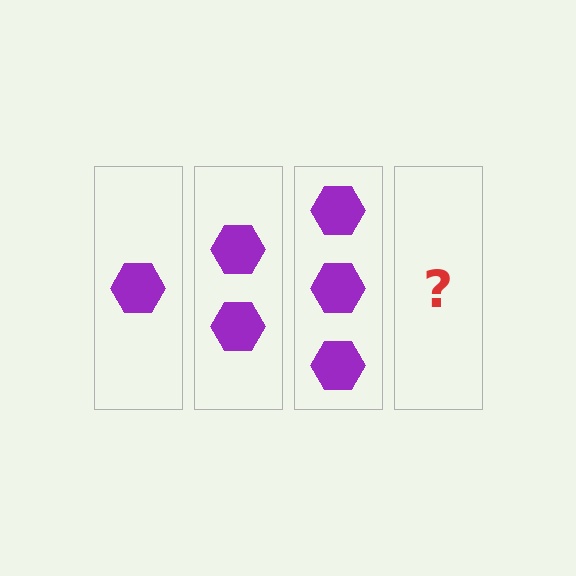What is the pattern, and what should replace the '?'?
The pattern is that each step adds one more hexagon. The '?' should be 4 hexagons.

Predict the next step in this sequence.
The next step is 4 hexagons.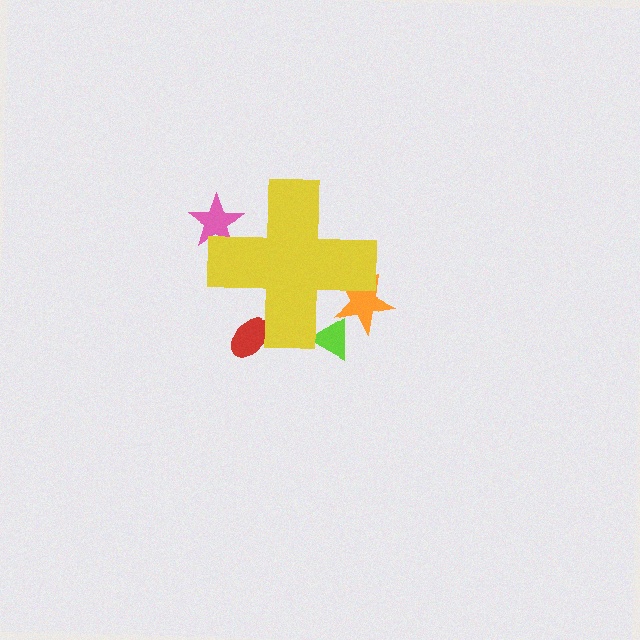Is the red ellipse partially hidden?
Yes, the red ellipse is partially hidden behind the yellow cross.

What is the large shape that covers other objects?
A yellow cross.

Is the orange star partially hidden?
Yes, the orange star is partially hidden behind the yellow cross.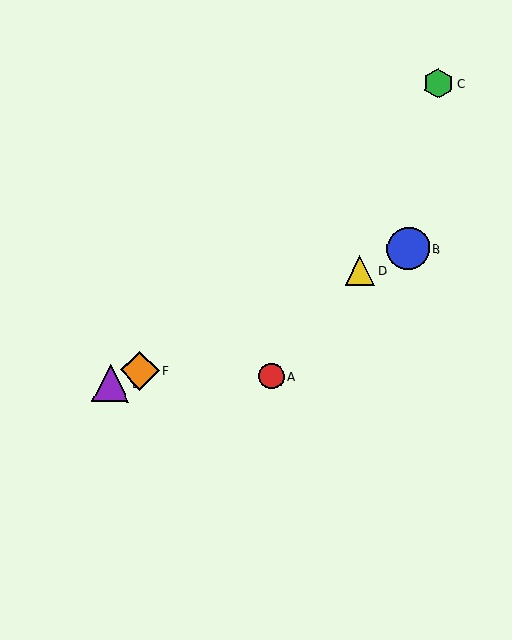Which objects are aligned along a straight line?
Objects B, D, E, F are aligned along a straight line.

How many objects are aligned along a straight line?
4 objects (B, D, E, F) are aligned along a straight line.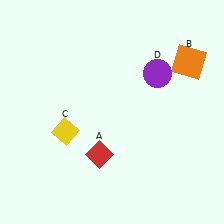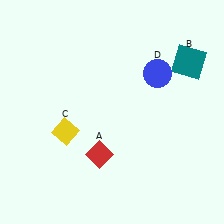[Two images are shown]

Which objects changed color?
B changed from orange to teal. D changed from purple to blue.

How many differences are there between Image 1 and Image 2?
There are 2 differences between the two images.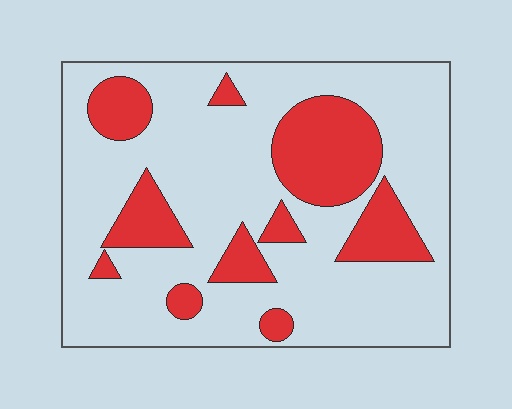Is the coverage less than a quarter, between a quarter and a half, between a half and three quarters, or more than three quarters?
Between a quarter and a half.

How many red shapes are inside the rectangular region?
10.